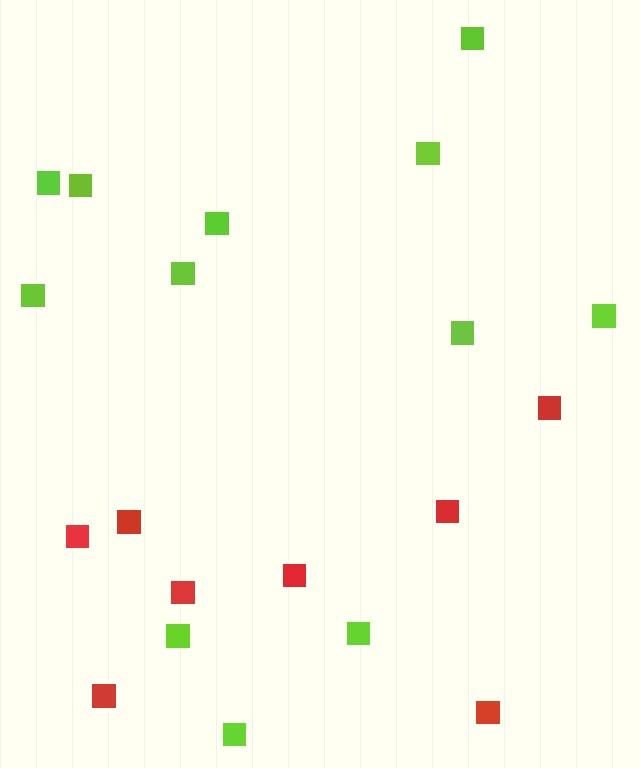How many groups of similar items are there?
There are 2 groups: one group of red squares (8) and one group of lime squares (12).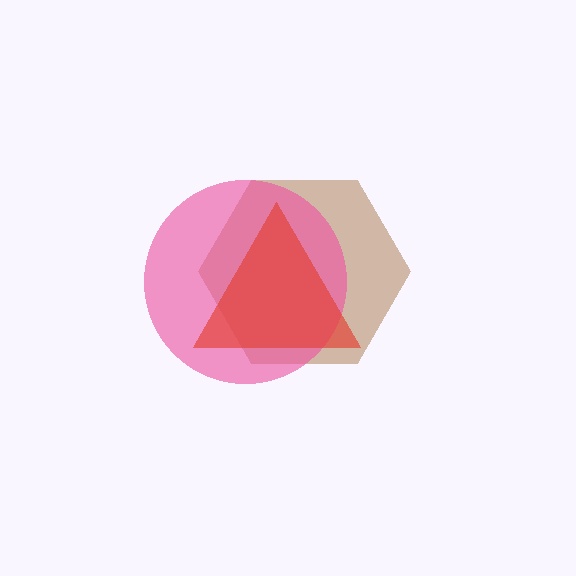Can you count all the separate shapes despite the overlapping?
Yes, there are 3 separate shapes.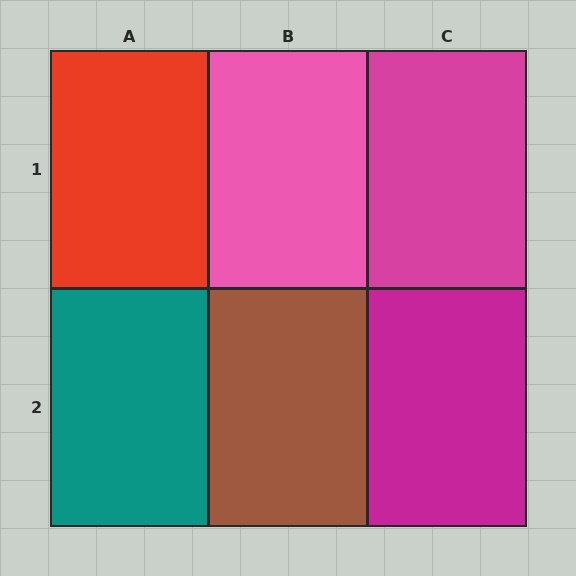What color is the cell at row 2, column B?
Brown.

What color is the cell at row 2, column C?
Magenta.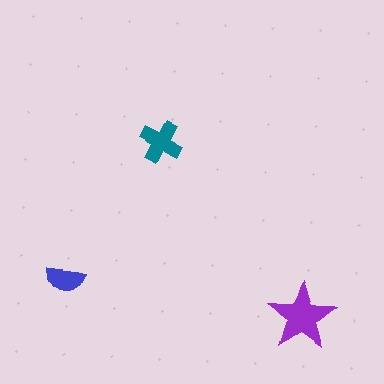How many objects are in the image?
There are 3 objects in the image.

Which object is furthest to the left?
The blue semicircle is leftmost.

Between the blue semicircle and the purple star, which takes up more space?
The purple star.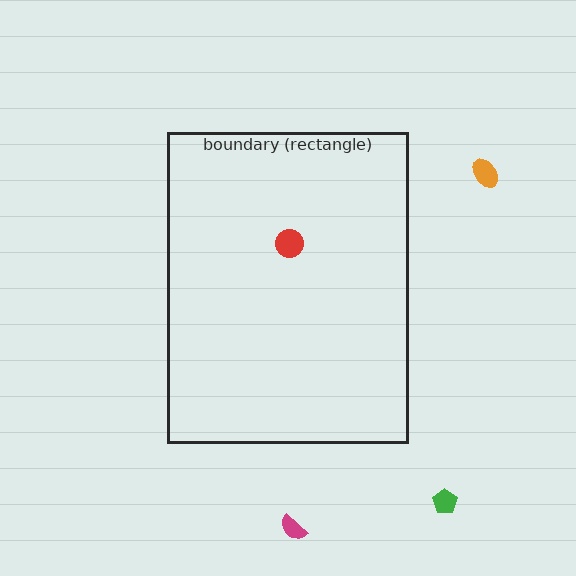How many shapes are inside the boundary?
1 inside, 3 outside.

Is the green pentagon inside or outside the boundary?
Outside.